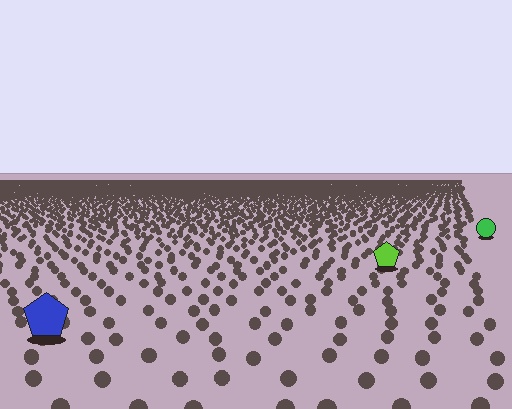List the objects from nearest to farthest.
From nearest to farthest: the blue pentagon, the lime pentagon, the green circle.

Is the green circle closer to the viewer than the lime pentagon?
No. The lime pentagon is closer — you can tell from the texture gradient: the ground texture is coarser near it.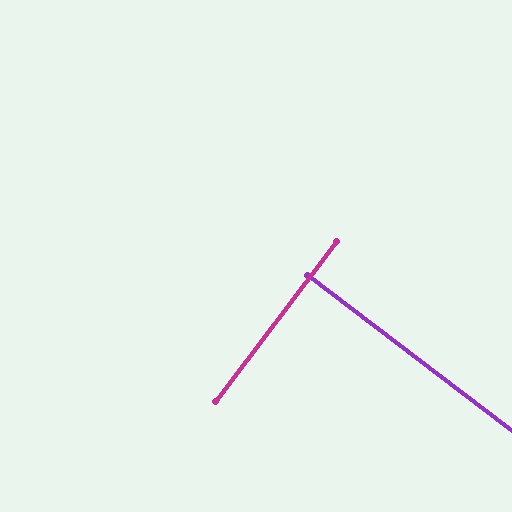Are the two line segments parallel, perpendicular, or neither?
Perpendicular — they meet at approximately 90°.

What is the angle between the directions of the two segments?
Approximately 90 degrees.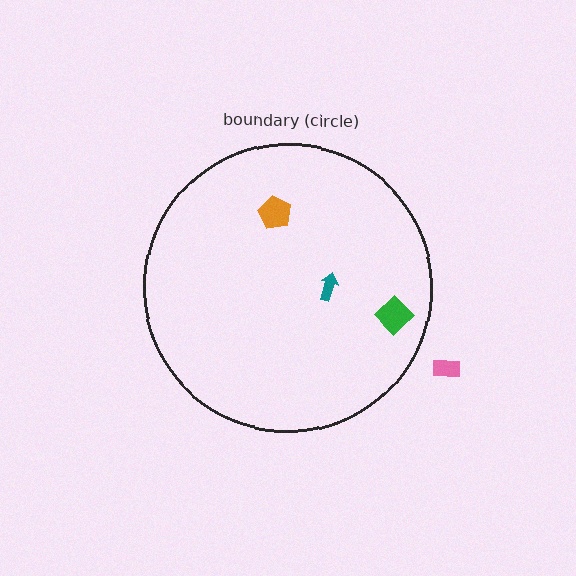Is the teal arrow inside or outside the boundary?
Inside.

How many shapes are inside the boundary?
3 inside, 1 outside.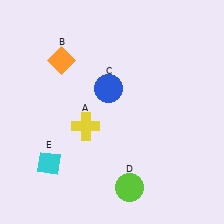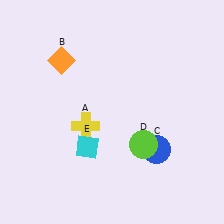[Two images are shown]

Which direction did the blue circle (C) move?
The blue circle (C) moved down.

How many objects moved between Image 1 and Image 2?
3 objects moved between the two images.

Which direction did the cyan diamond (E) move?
The cyan diamond (E) moved right.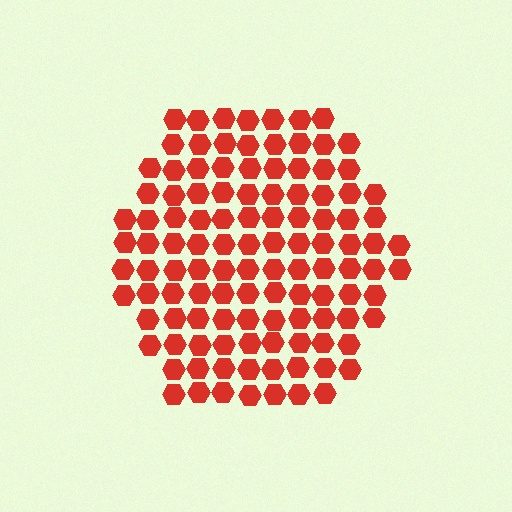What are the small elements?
The small elements are hexagons.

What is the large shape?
The large shape is a hexagon.